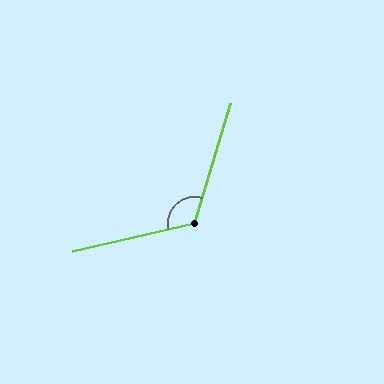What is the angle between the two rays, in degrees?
Approximately 119 degrees.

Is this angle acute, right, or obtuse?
It is obtuse.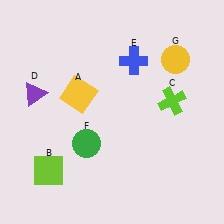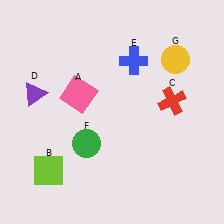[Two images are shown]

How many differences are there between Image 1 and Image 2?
There are 2 differences between the two images.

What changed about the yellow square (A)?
In Image 1, A is yellow. In Image 2, it changed to pink.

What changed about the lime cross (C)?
In Image 1, C is lime. In Image 2, it changed to red.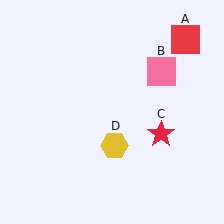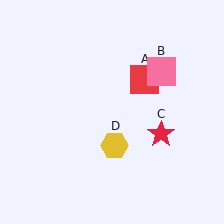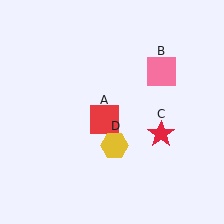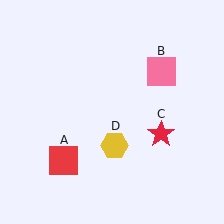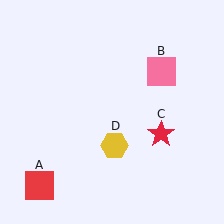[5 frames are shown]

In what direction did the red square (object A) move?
The red square (object A) moved down and to the left.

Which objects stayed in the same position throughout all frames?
Pink square (object B) and red star (object C) and yellow hexagon (object D) remained stationary.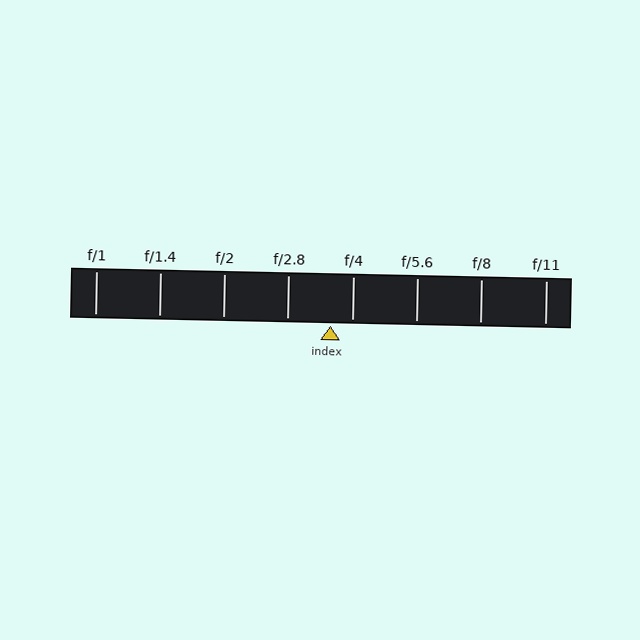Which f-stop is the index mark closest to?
The index mark is closest to f/4.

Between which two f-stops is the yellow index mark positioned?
The index mark is between f/2.8 and f/4.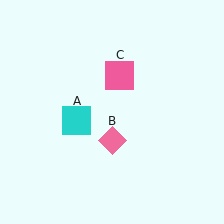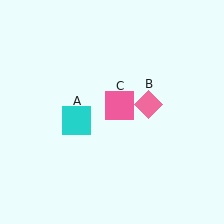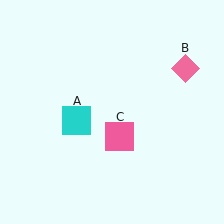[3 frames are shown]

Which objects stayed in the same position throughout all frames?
Cyan square (object A) remained stationary.